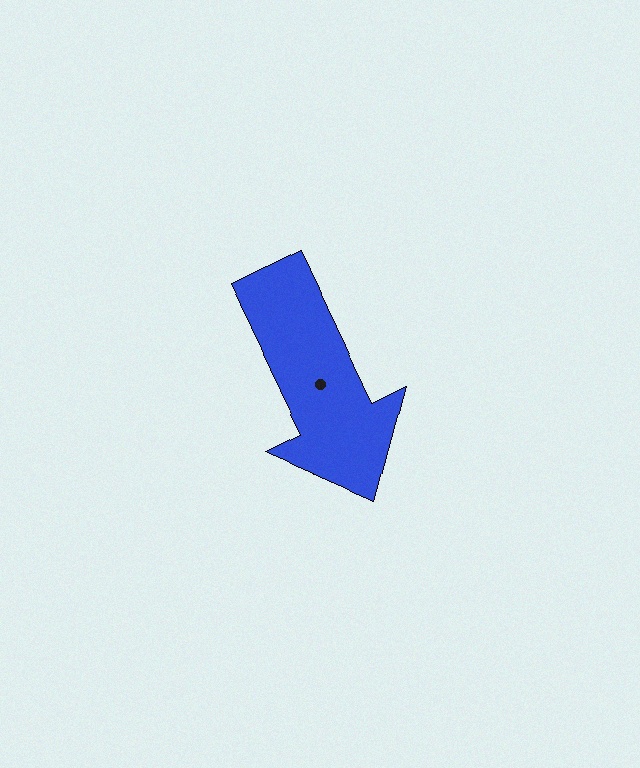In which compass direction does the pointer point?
Southeast.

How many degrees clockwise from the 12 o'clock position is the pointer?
Approximately 155 degrees.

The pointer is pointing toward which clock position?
Roughly 5 o'clock.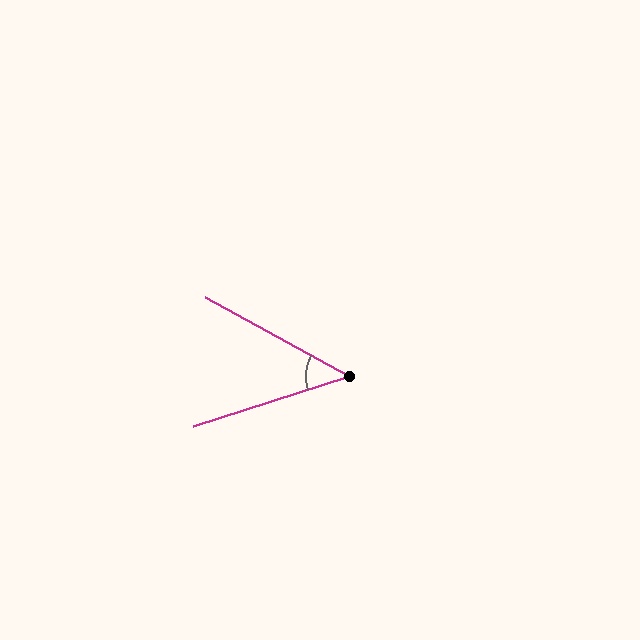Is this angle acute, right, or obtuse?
It is acute.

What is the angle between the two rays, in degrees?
Approximately 47 degrees.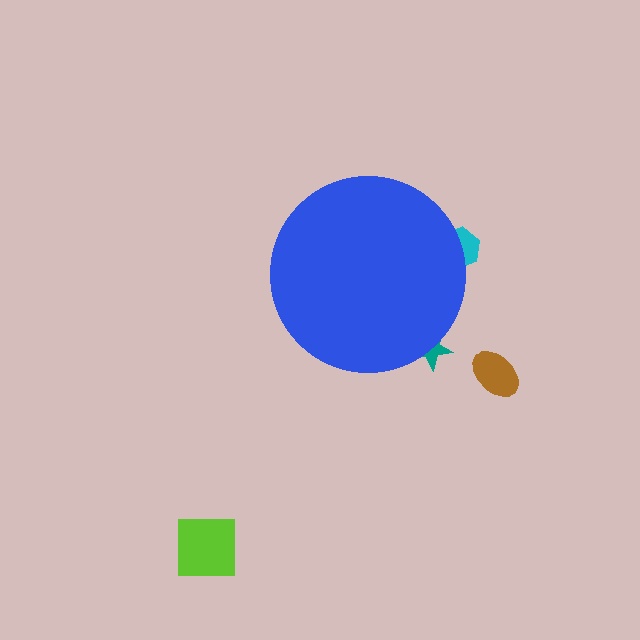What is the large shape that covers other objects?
A blue circle.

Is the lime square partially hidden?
No, the lime square is fully visible.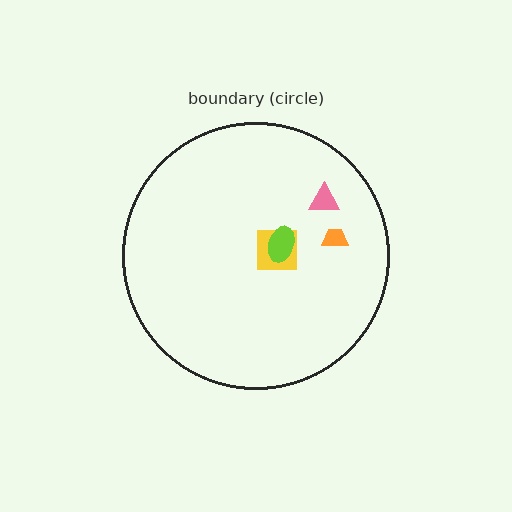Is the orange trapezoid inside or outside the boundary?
Inside.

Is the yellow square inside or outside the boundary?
Inside.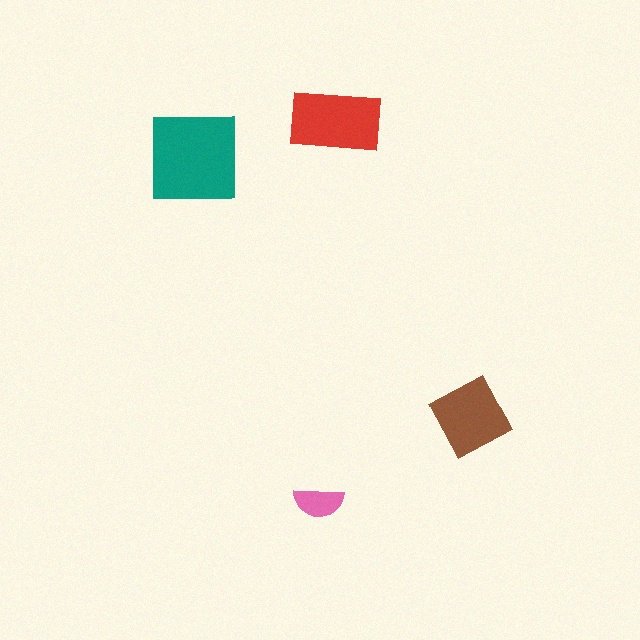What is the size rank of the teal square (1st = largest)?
1st.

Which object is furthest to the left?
The teal square is leftmost.